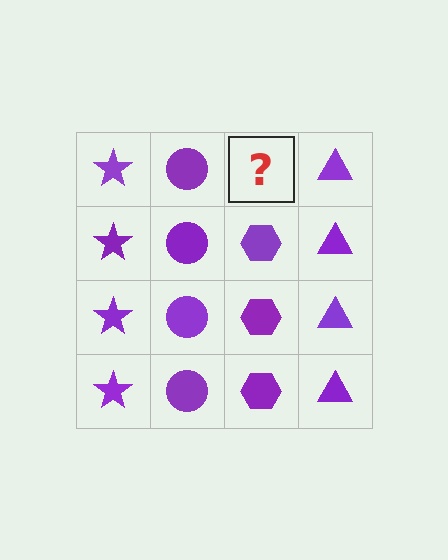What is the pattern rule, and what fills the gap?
The rule is that each column has a consistent shape. The gap should be filled with a purple hexagon.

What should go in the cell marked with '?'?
The missing cell should contain a purple hexagon.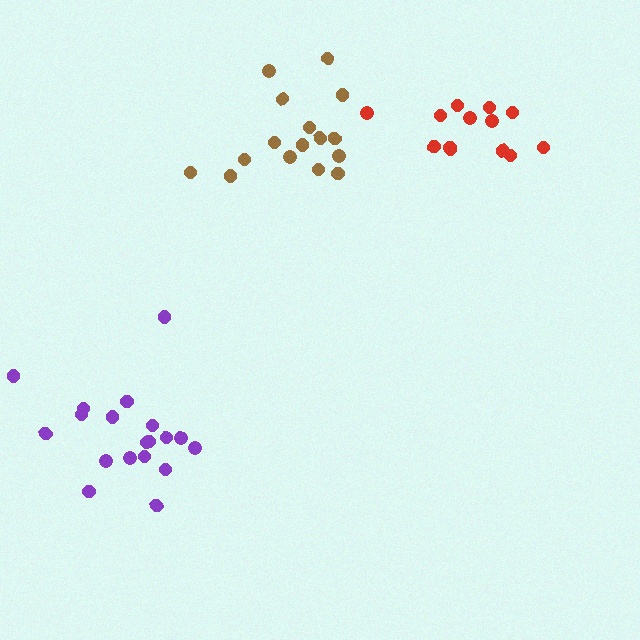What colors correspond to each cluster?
The clusters are colored: red, brown, purple.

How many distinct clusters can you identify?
There are 3 distinct clusters.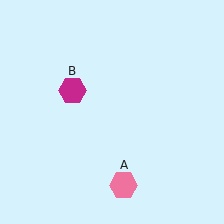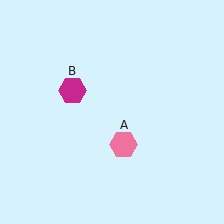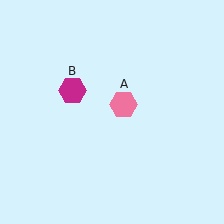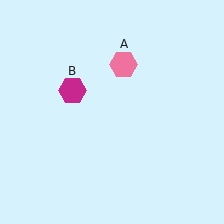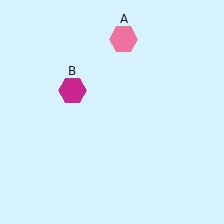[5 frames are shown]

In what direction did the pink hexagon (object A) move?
The pink hexagon (object A) moved up.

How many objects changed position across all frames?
1 object changed position: pink hexagon (object A).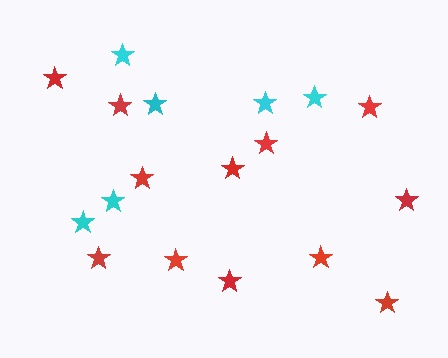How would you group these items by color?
There are 2 groups: one group of red stars (12) and one group of cyan stars (6).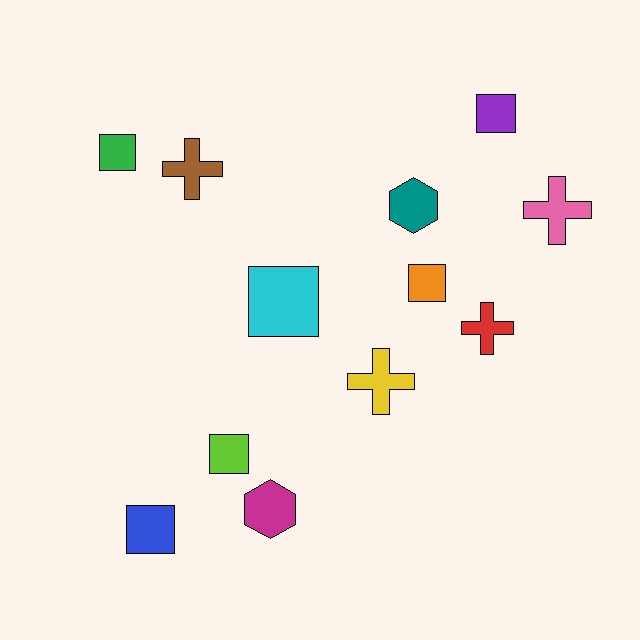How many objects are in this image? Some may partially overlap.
There are 12 objects.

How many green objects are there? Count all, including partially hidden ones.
There is 1 green object.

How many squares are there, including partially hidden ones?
There are 6 squares.